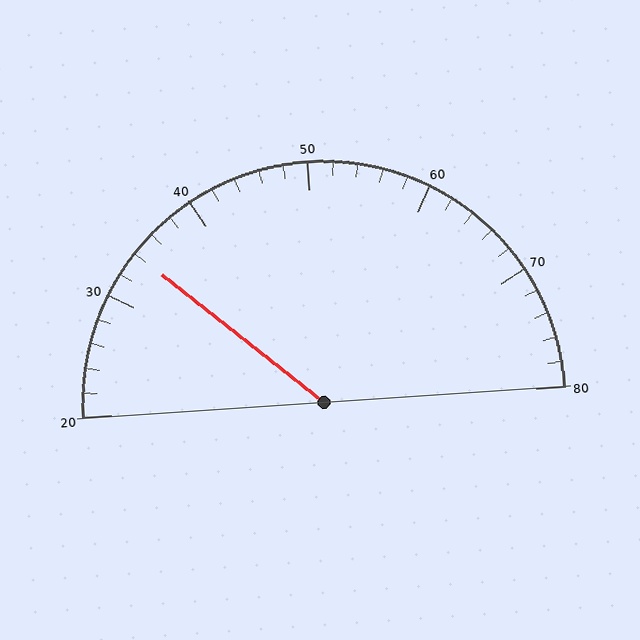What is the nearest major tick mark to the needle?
The nearest major tick mark is 30.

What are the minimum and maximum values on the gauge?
The gauge ranges from 20 to 80.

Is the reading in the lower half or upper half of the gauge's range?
The reading is in the lower half of the range (20 to 80).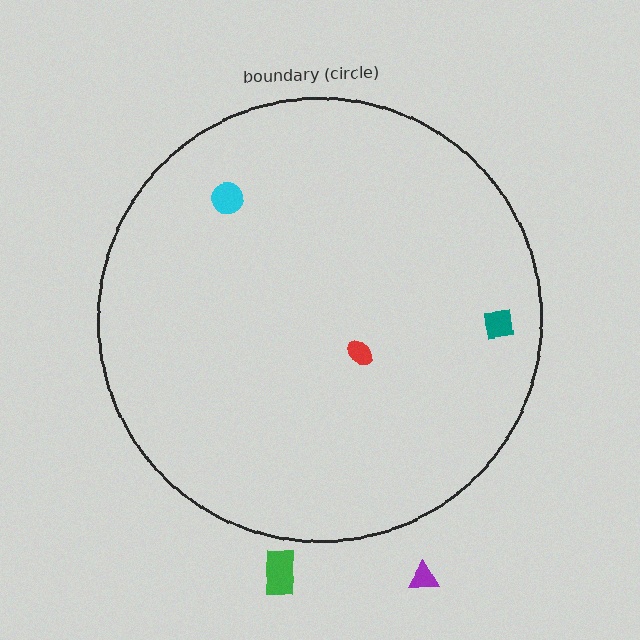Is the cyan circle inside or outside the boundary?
Inside.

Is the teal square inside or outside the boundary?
Inside.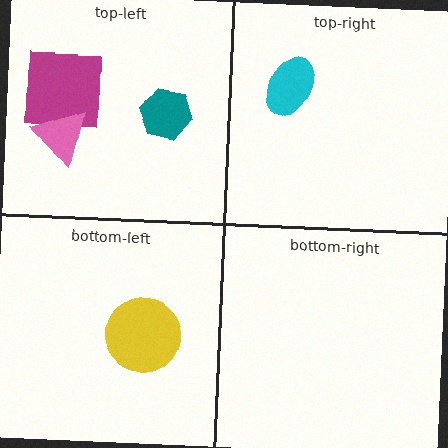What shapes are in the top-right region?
The cyan ellipse.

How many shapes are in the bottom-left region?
1.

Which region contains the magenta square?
The top-left region.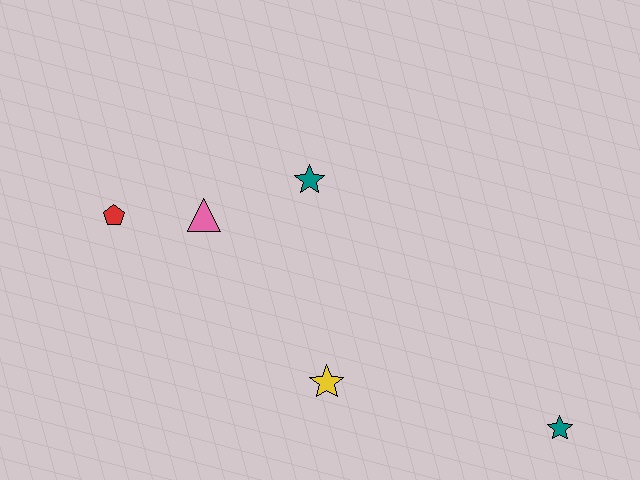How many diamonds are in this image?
There are no diamonds.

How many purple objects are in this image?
There are no purple objects.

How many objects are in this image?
There are 5 objects.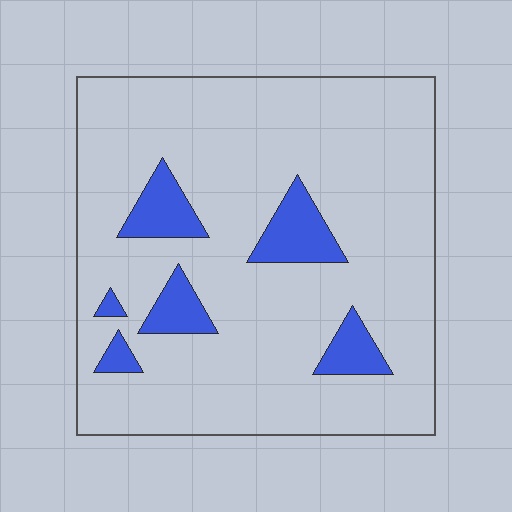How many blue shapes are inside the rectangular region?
6.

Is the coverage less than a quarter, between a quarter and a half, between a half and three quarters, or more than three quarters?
Less than a quarter.